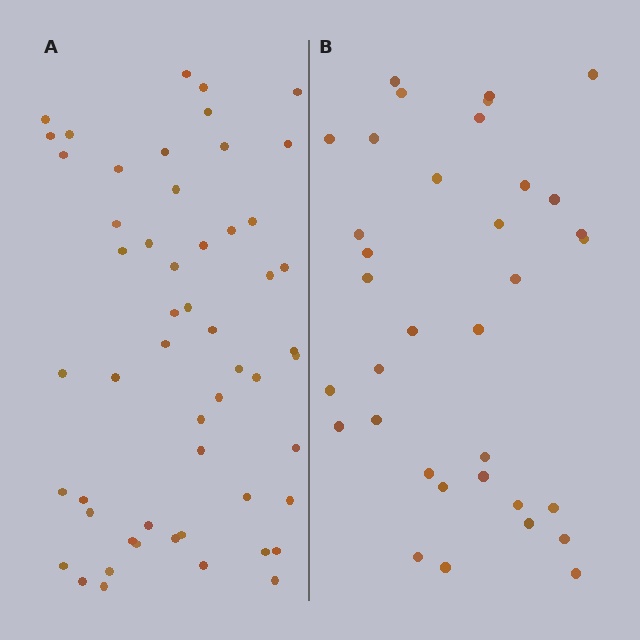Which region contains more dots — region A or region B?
Region A (the left region) has more dots.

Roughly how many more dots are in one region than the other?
Region A has approximately 20 more dots than region B.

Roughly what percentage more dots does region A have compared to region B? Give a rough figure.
About 55% more.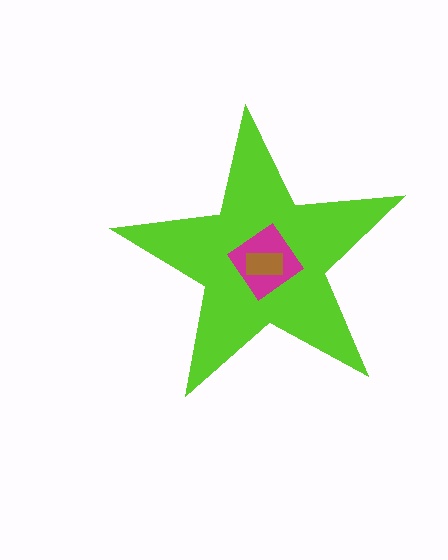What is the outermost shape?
The lime star.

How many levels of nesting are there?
3.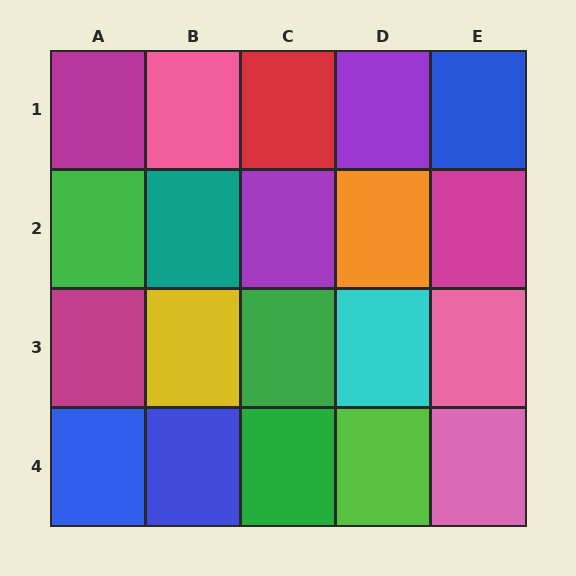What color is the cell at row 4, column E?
Pink.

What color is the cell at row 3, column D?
Cyan.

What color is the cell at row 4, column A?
Blue.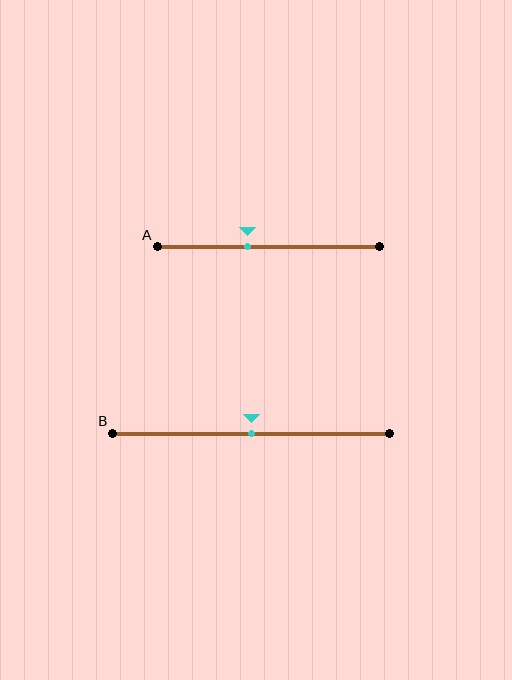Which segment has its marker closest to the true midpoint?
Segment B has its marker closest to the true midpoint.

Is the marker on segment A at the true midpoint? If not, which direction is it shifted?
No, the marker on segment A is shifted to the left by about 10% of the segment length.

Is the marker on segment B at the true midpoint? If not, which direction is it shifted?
Yes, the marker on segment B is at the true midpoint.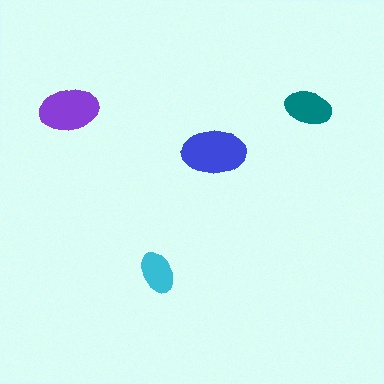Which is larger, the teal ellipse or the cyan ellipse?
The teal one.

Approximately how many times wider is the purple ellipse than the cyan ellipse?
About 1.5 times wider.